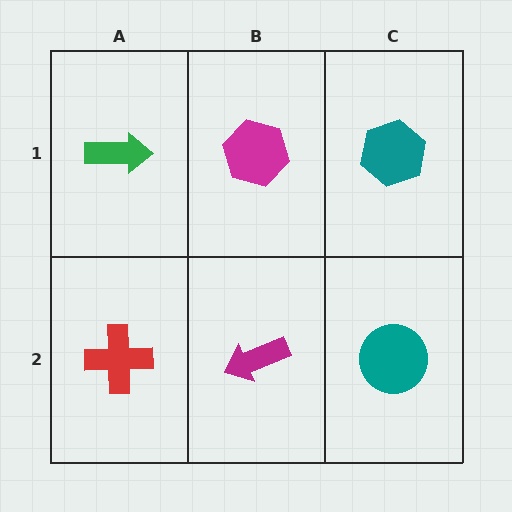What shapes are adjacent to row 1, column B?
A magenta arrow (row 2, column B), a green arrow (row 1, column A), a teal hexagon (row 1, column C).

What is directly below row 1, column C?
A teal circle.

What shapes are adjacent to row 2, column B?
A magenta hexagon (row 1, column B), a red cross (row 2, column A), a teal circle (row 2, column C).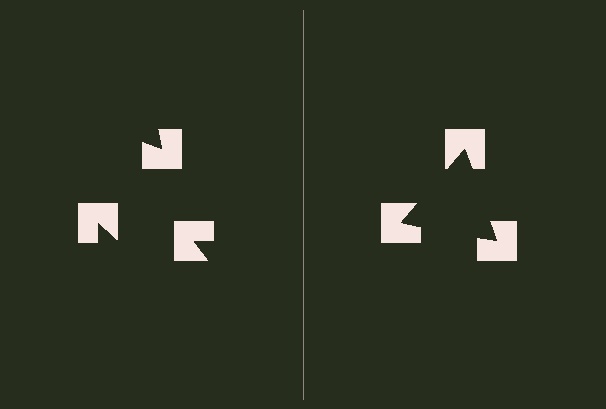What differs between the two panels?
The notched squares are positioned identically on both sides; only the wedge orientations differ. On the right they align to a triangle; on the left they are misaligned.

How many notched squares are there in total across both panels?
6 — 3 on each side.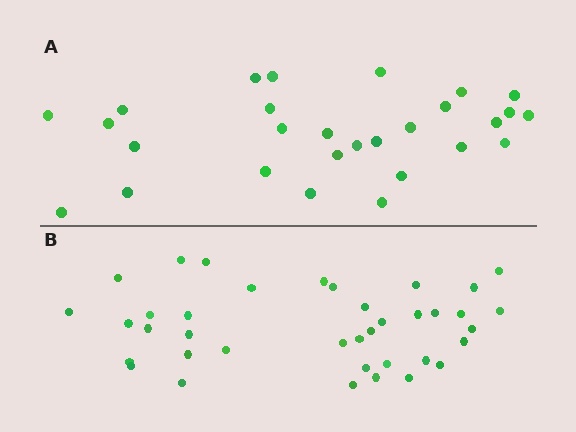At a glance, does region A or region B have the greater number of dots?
Region B (the bottom region) has more dots.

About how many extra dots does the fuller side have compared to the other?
Region B has roughly 10 or so more dots than region A.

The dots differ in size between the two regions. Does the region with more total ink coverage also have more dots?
No. Region A has more total ink coverage because its dots are larger, but region B actually contains more individual dots. Total area can be misleading — the number of items is what matters here.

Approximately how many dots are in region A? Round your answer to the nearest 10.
About 30 dots. (The exact count is 28, which rounds to 30.)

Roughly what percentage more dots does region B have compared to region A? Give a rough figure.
About 35% more.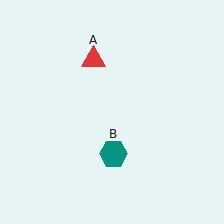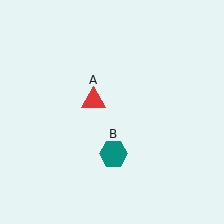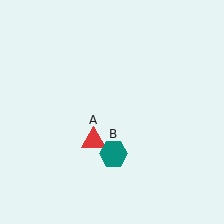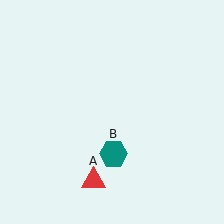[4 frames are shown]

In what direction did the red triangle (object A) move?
The red triangle (object A) moved down.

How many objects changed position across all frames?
1 object changed position: red triangle (object A).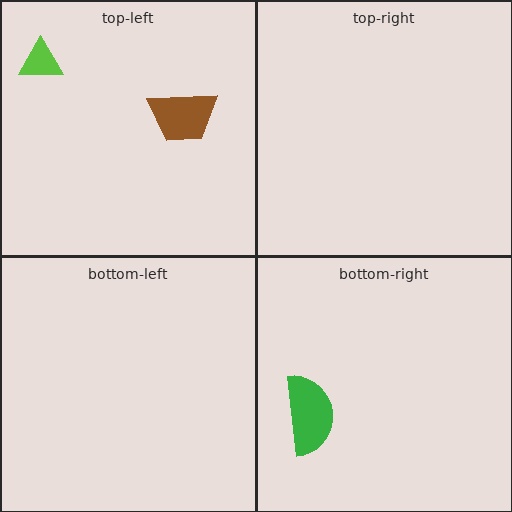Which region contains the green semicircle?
The bottom-right region.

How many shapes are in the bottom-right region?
1.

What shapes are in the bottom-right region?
The green semicircle.